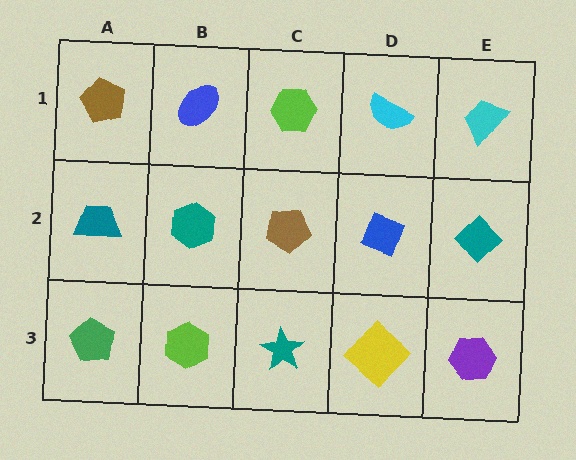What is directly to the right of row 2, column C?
A blue diamond.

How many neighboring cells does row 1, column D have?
3.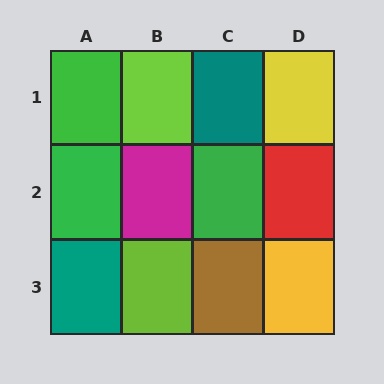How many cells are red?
1 cell is red.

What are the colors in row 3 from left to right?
Teal, lime, brown, yellow.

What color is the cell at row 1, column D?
Yellow.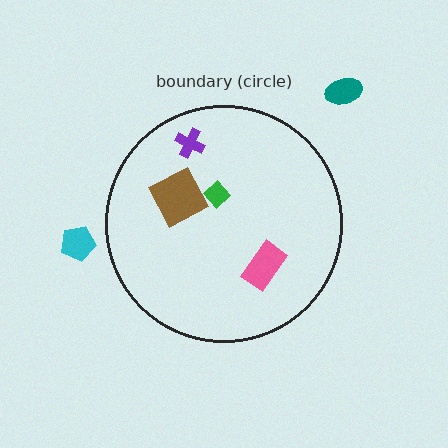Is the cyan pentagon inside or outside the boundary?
Outside.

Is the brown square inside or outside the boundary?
Inside.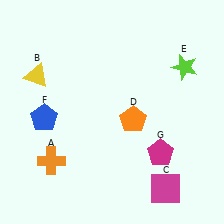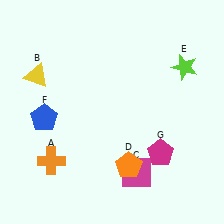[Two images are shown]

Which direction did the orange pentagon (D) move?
The orange pentagon (D) moved down.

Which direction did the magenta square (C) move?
The magenta square (C) moved left.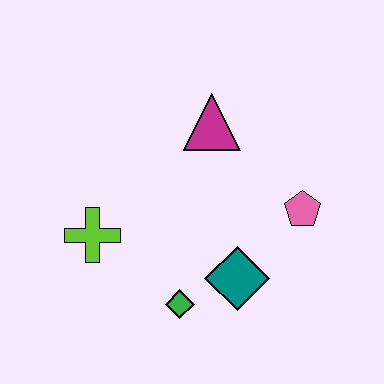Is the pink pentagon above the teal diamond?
Yes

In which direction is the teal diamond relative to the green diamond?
The teal diamond is to the right of the green diamond.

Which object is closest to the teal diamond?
The green diamond is closest to the teal diamond.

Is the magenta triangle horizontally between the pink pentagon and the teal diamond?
No